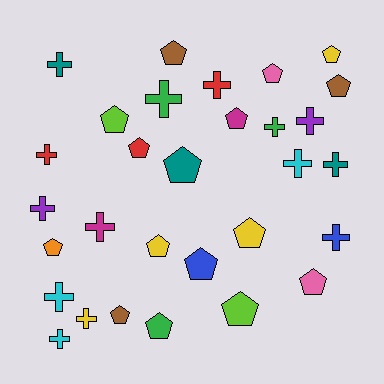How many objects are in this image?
There are 30 objects.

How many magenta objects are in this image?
There are 2 magenta objects.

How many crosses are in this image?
There are 14 crosses.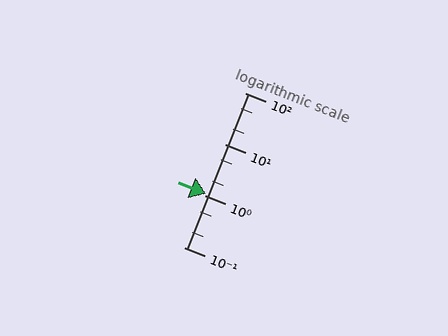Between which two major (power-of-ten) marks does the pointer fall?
The pointer is between 1 and 10.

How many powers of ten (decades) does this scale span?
The scale spans 3 decades, from 0.1 to 100.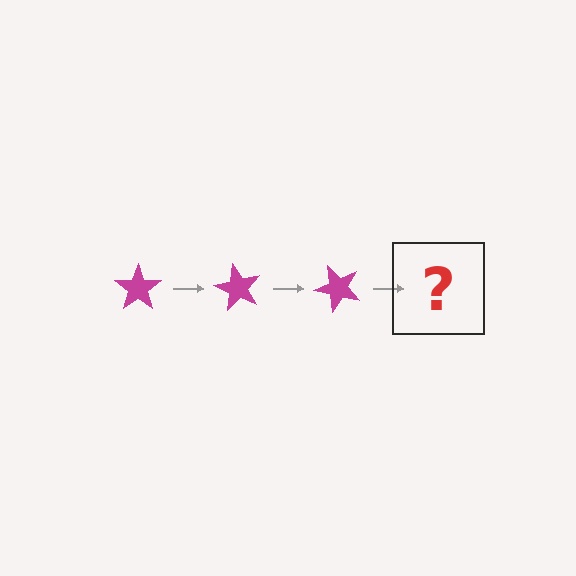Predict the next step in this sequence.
The next step is a magenta star rotated 180 degrees.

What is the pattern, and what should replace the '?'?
The pattern is that the star rotates 60 degrees each step. The '?' should be a magenta star rotated 180 degrees.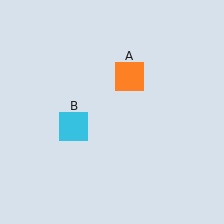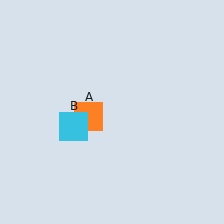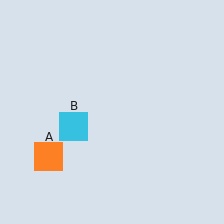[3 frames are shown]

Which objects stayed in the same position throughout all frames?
Cyan square (object B) remained stationary.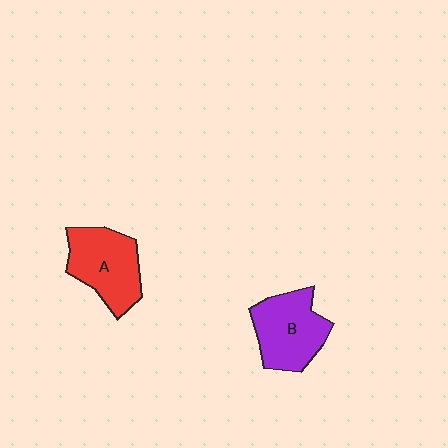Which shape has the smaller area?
Shape B (purple).